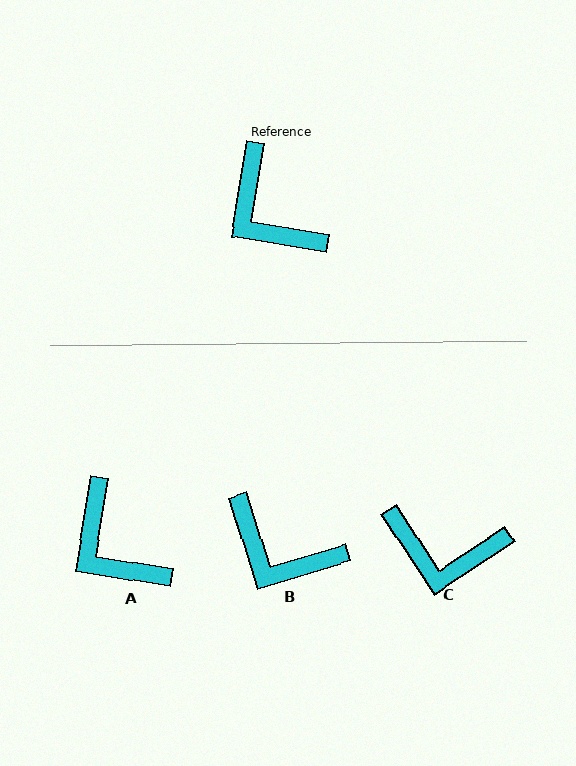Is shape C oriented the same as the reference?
No, it is off by about 43 degrees.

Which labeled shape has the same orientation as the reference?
A.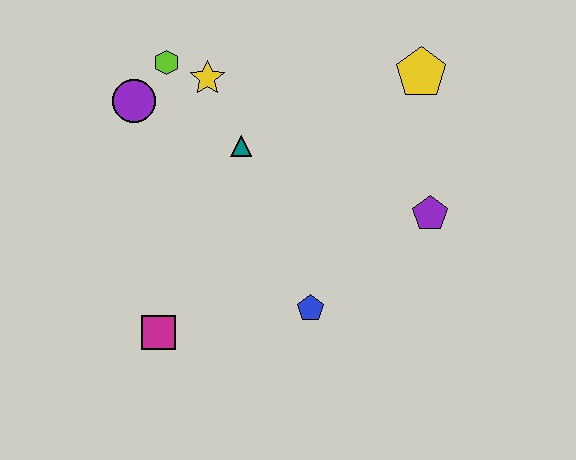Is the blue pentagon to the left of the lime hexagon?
No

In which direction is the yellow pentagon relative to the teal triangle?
The yellow pentagon is to the right of the teal triangle.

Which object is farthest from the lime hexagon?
The purple pentagon is farthest from the lime hexagon.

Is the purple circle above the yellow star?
No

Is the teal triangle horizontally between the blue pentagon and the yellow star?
Yes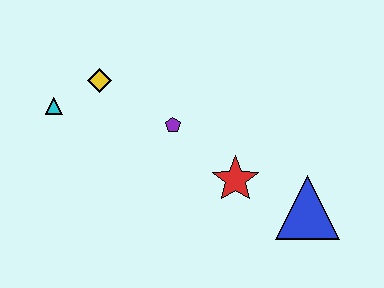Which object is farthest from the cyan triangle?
The blue triangle is farthest from the cyan triangle.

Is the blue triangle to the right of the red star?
Yes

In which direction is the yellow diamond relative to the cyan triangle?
The yellow diamond is to the right of the cyan triangle.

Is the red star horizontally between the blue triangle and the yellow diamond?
Yes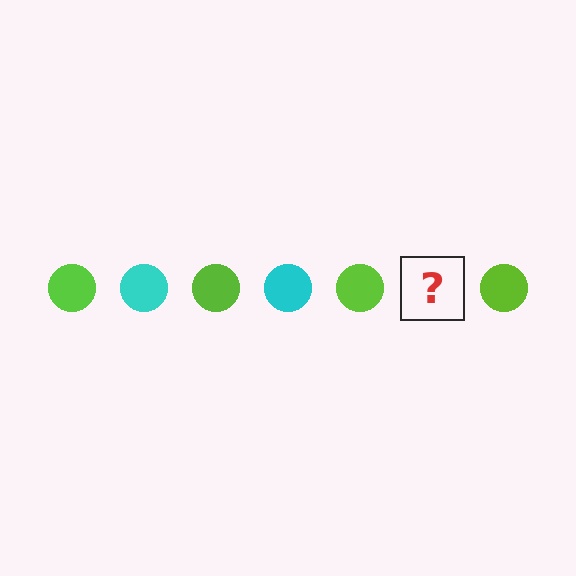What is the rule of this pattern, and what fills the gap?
The rule is that the pattern cycles through lime, cyan circles. The gap should be filled with a cyan circle.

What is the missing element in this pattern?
The missing element is a cyan circle.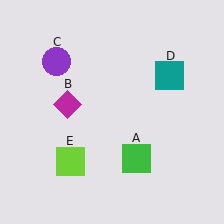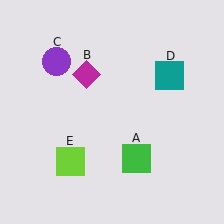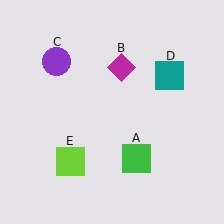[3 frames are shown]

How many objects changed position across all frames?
1 object changed position: magenta diamond (object B).